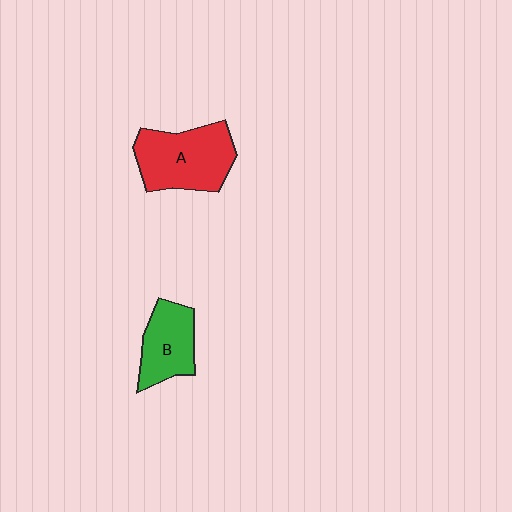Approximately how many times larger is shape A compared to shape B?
Approximately 1.5 times.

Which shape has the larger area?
Shape A (red).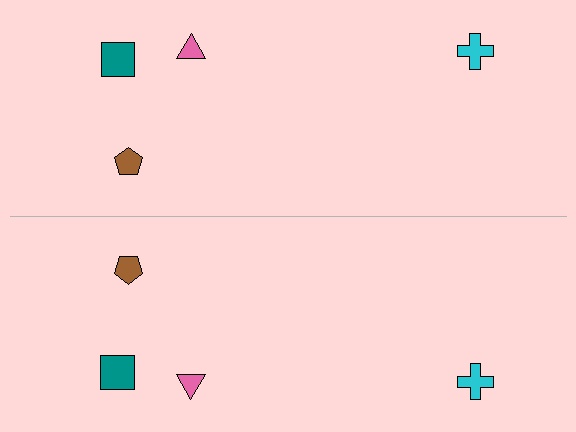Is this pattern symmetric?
Yes, this pattern has bilateral (reflection) symmetry.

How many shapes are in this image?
There are 8 shapes in this image.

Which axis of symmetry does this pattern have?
The pattern has a horizontal axis of symmetry running through the center of the image.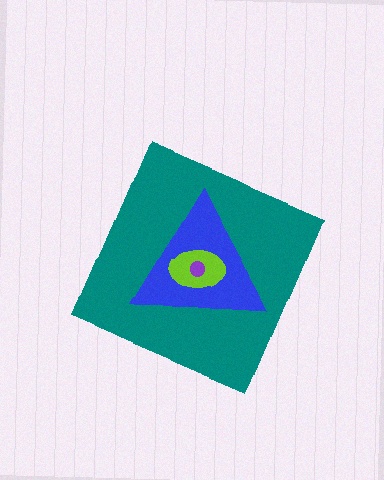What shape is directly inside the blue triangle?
The lime ellipse.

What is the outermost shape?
The teal diamond.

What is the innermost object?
The purple circle.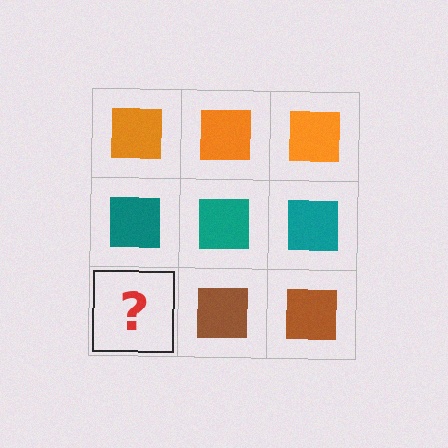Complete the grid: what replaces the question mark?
The question mark should be replaced with a brown square.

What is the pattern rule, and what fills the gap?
The rule is that each row has a consistent color. The gap should be filled with a brown square.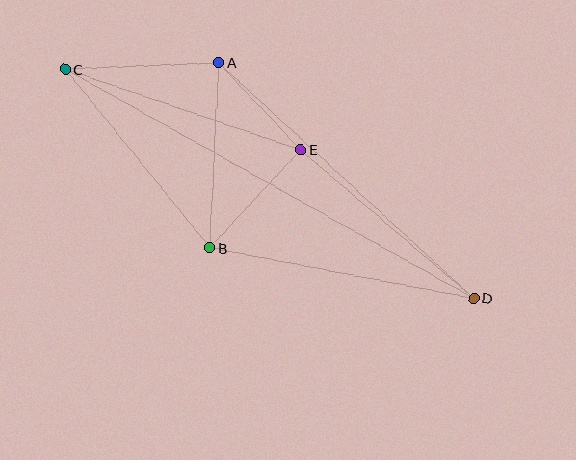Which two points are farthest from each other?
Points C and D are farthest from each other.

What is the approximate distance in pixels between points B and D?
The distance between B and D is approximately 268 pixels.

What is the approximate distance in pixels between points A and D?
The distance between A and D is approximately 347 pixels.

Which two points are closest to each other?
Points A and E are closest to each other.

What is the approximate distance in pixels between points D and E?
The distance between D and E is approximately 228 pixels.